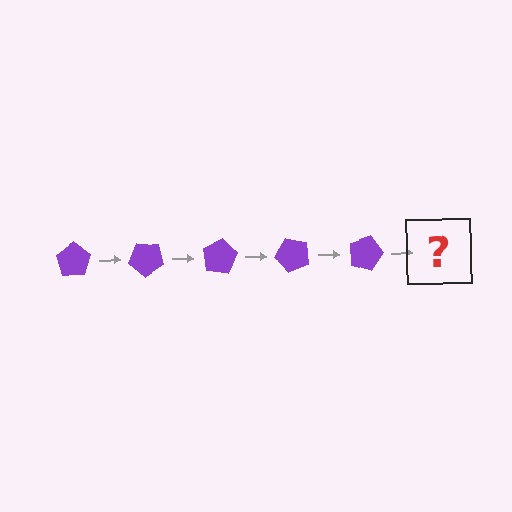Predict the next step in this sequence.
The next step is a purple pentagon rotated 200 degrees.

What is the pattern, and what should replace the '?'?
The pattern is that the pentagon rotates 40 degrees each step. The '?' should be a purple pentagon rotated 200 degrees.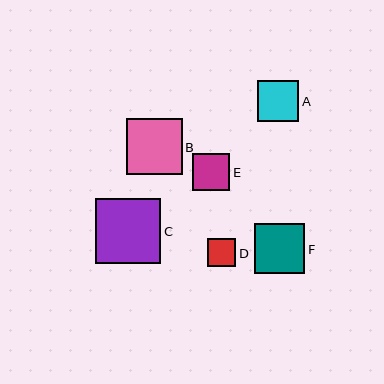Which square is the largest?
Square C is the largest with a size of approximately 65 pixels.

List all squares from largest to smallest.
From largest to smallest: C, B, F, A, E, D.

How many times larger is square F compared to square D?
Square F is approximately 1.8 times the size of square D.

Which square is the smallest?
Square D is the smallest with a size of approximately 29 pixels.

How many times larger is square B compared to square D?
Square B is approximately 2.0 times the size of square D.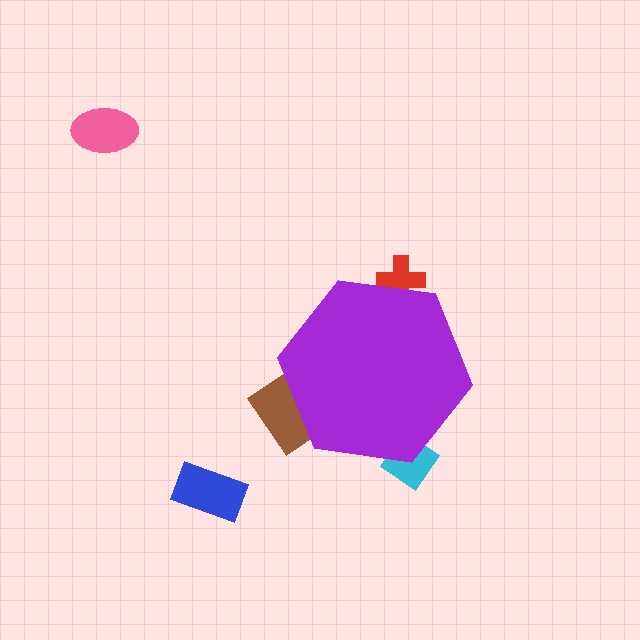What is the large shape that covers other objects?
A purple hexagon.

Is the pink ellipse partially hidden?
No, the pink ellipse is fully visible.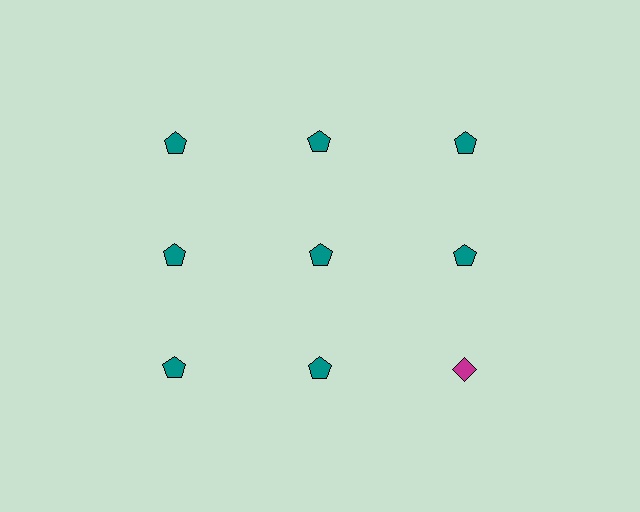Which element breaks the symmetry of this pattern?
The magenta diamond in the third row, center column breaks the symmetry. All other shapes are teal pentagons.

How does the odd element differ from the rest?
It differs in both color (magenta instead of teal) and shape (diamond instead of pentagon).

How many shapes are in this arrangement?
There are 9 shapes arranged in a grid pattern.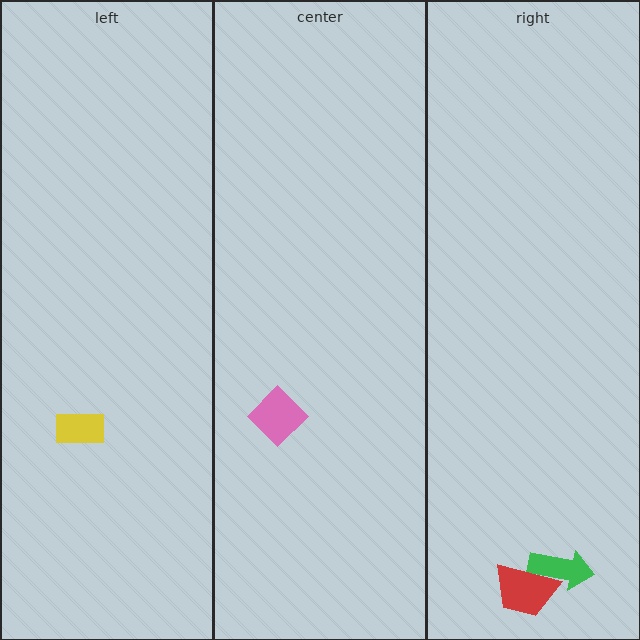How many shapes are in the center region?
1.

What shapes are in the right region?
The green arrow, the red trapezoid.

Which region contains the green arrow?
The right region.